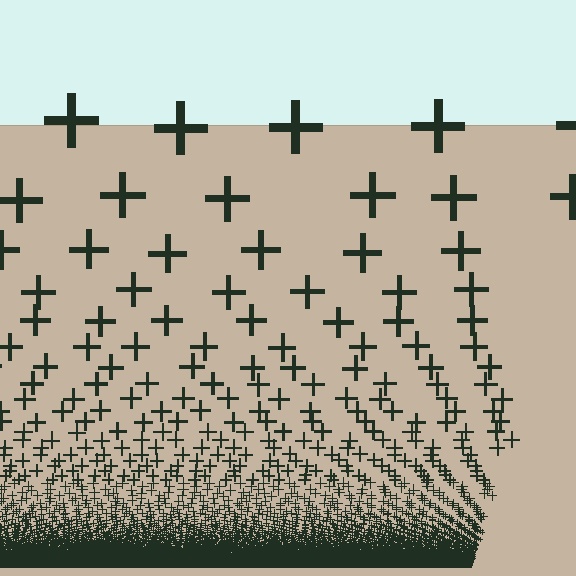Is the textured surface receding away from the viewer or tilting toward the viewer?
The surface appears to tilt toward the viewer. Texture elements get larger and sparser toward the top.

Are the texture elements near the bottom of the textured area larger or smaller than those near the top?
Smaller. The gradient is inverted — elements near the bottom are smaller and denser.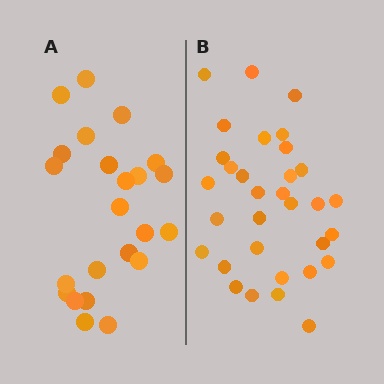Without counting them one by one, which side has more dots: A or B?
Region B (the right region) has more dots.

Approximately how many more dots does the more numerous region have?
Region B has roughly 8 or so more dots than region A.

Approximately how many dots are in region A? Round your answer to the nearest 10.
About 20 dots. (The exact count is 23, which rounds to 20.)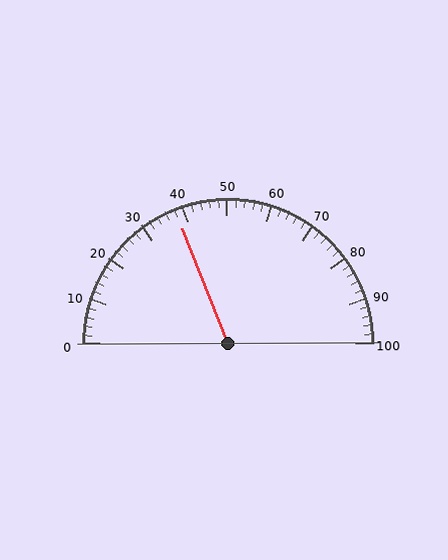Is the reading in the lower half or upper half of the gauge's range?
The reading is in the lower half of the range (0 to 100).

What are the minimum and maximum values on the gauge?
The gauge ranges from 0 to 100.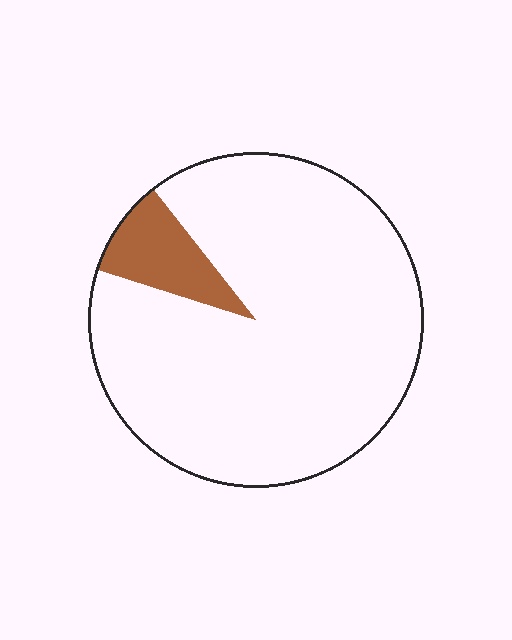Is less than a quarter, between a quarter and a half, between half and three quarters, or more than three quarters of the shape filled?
Less than a quarter.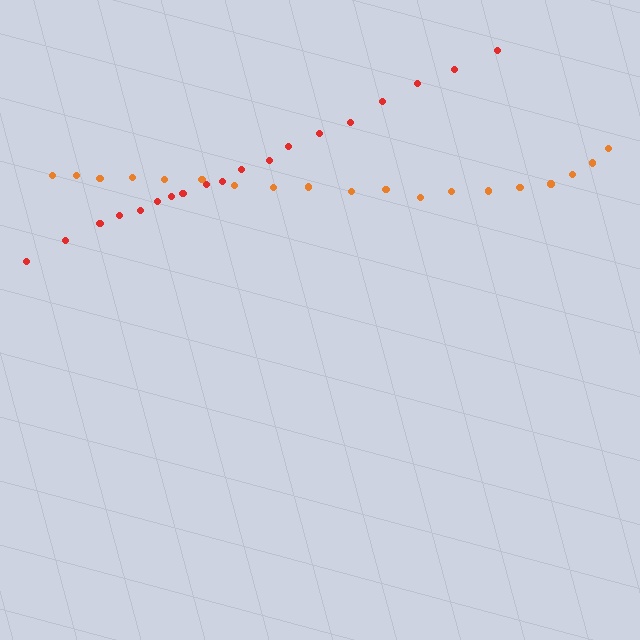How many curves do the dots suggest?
There are 2 distinct paths.